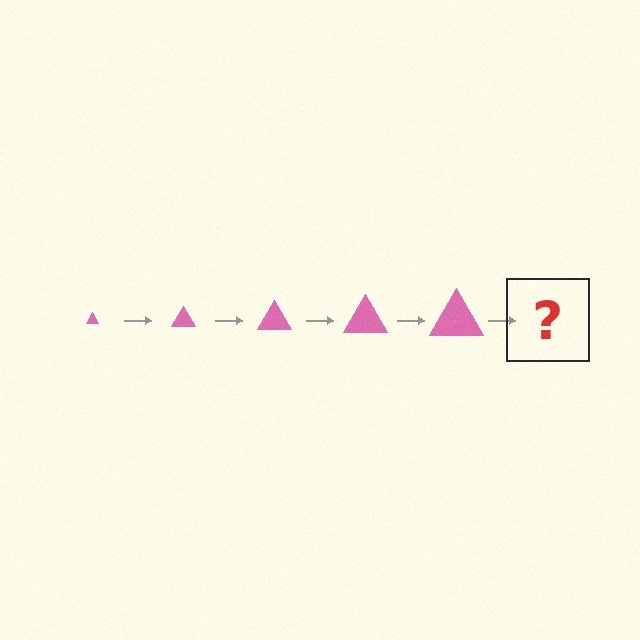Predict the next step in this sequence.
The next step is a pink triangle, larger than the previous one.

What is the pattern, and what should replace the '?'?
The pattern is that the triangle gets progressively larger each step. The '?' should be a pink triangle, larger than the previous one.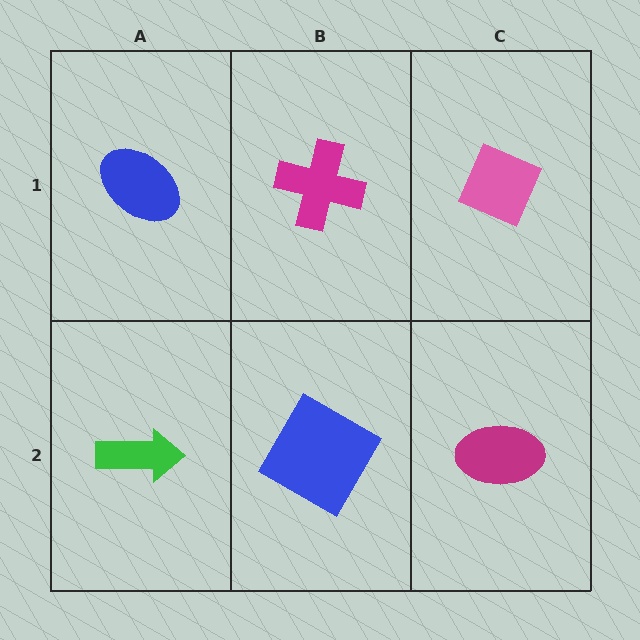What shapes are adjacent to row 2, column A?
A blue ellipse (row 1, column A), a blue diamond (row 2, column B).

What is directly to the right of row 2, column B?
A magenta ellipse.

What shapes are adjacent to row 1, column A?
A green arrow (row 2, column A), a magenta cross (row 1, column B).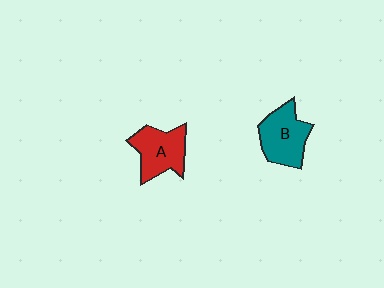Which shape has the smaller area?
Shape A (red).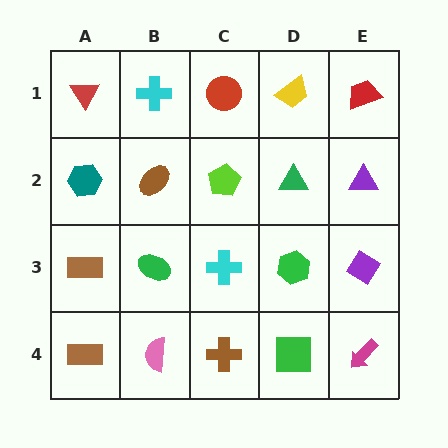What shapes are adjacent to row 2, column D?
A yellow trapezoid (row 1, column D), a green hexagon (row 3, column D), a lime pentagon (row 2, column C), a purple triangle (row 2, column E).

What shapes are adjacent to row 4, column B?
A green ellipse (row 3, column B), a brown rectangle (row 4, column A), a brown cross (row 4, column C).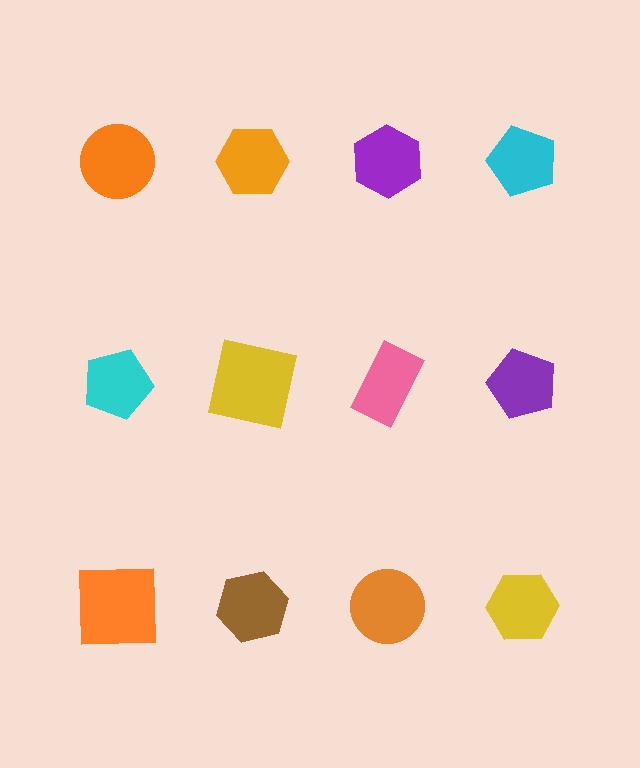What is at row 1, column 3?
A purple hexagon.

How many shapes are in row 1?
4 shapes.